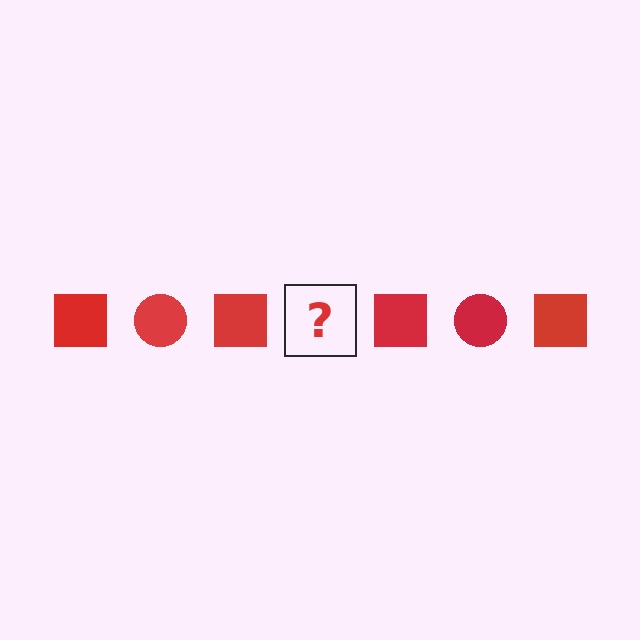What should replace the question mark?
The question mark should be replaced with a red circle.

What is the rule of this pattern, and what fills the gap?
The rule is that the pattern cycles through square, circle shapes in red. The gap should be filled with a red circle.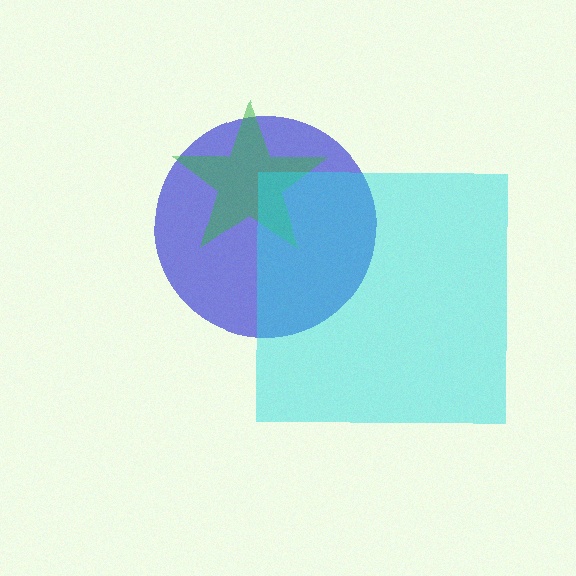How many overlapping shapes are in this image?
There are 3 overlapping shapes in the image.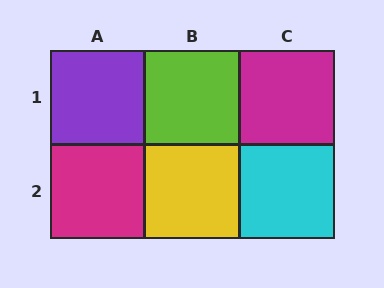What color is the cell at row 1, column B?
Lime.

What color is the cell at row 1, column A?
Purple.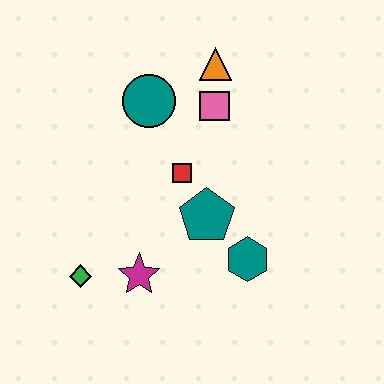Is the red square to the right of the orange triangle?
No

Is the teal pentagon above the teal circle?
No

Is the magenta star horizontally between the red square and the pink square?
No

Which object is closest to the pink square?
The orange triangle is closest to the pink square.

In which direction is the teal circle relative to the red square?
The teal circle is above the red square.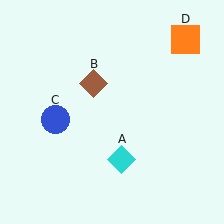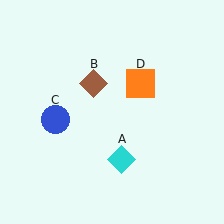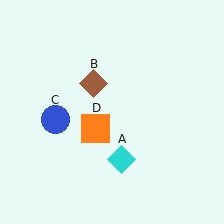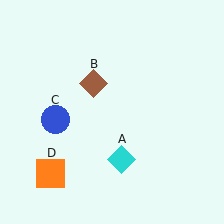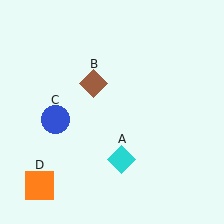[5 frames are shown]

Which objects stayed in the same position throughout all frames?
Cyan diamond (object A) and brown diamond (object B) and blue circle (object C) remained stationary.